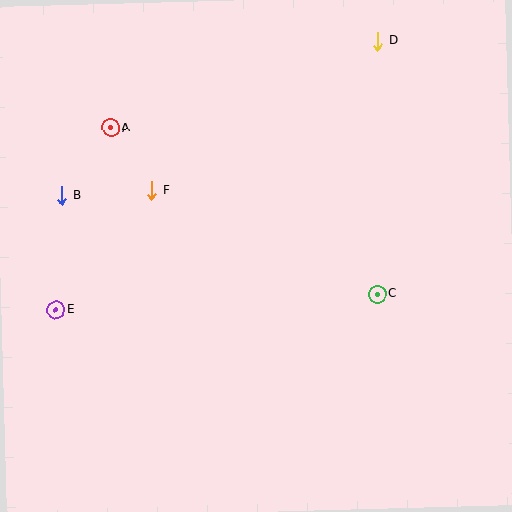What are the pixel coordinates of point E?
Point E is at (56, 310).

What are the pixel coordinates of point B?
Point B is at (62, 195).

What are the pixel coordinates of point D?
Point D is at (378, 41).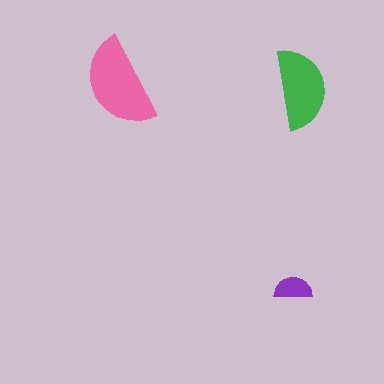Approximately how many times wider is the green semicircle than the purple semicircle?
About 2 times wider.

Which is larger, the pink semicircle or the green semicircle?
The pink one.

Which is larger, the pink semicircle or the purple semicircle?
The pink one.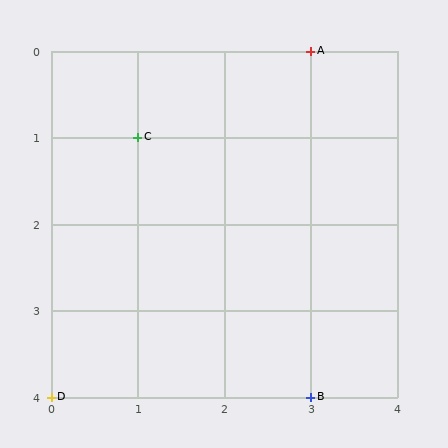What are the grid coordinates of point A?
Point A is at grid coordinates (3, 0).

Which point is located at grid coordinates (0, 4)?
Point D is at (0, 4).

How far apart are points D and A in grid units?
Points D and A are 3 columns and 4 rows apart (about 5.0 grid units diagonally).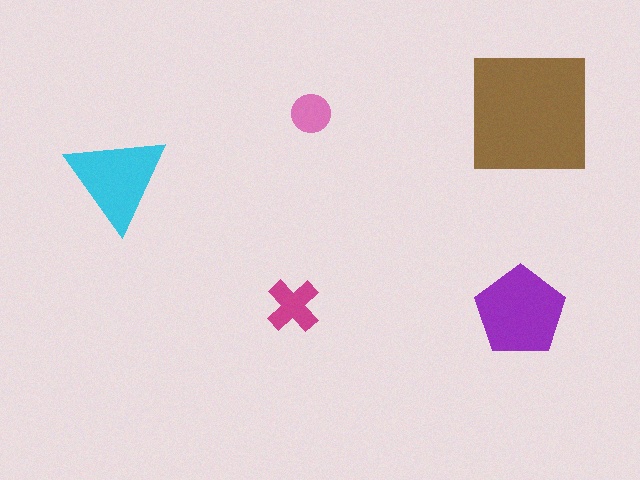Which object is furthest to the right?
The brown square is rightmost.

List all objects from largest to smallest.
The brown square, the purple pentagon, the cyan triangle, the magenta cross, the pink circle.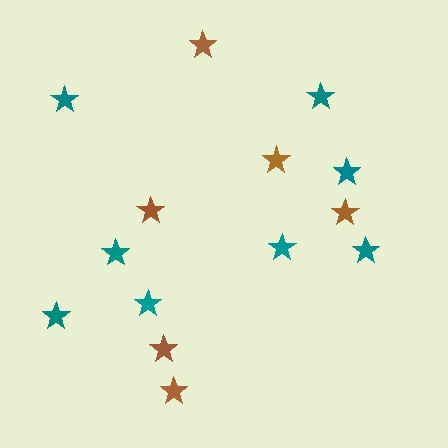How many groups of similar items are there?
There are 2 groups: one group of brown stars (6) and one group of teal stars (8).